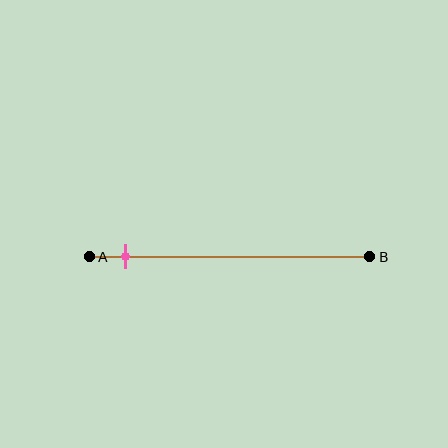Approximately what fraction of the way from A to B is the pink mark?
The pink mark is approximately 15% of the way from A to B.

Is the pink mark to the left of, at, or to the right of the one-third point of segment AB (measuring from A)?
The pink mark is to the left of the one-third point of segment AB.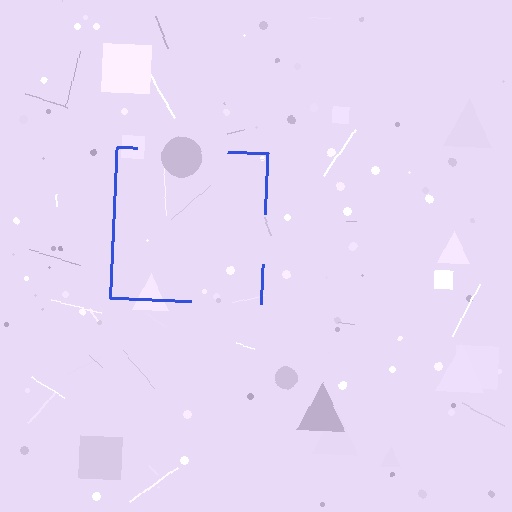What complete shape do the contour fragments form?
The contour fragments form a square.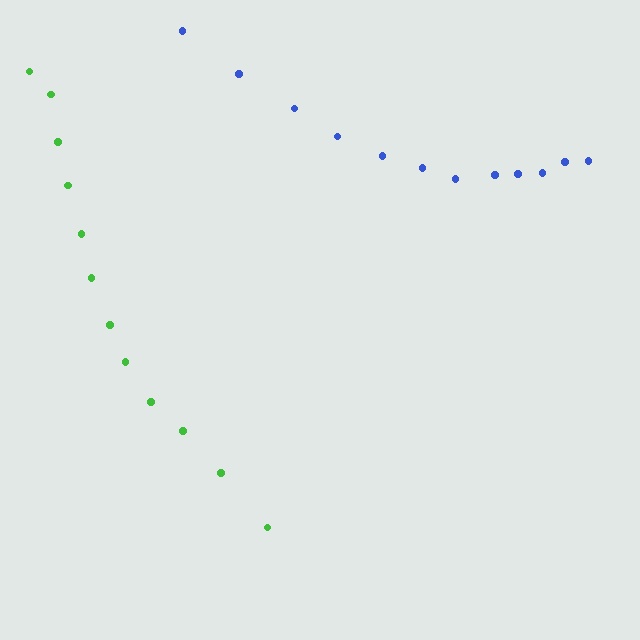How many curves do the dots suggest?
There are 2 distinct paths.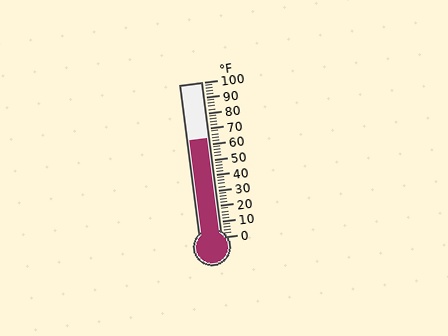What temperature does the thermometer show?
The thermometer shows approximately 64°F.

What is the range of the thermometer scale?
The thermometer scale ranges from 0°F to 100°F.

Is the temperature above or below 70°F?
The temperature is below 70°F.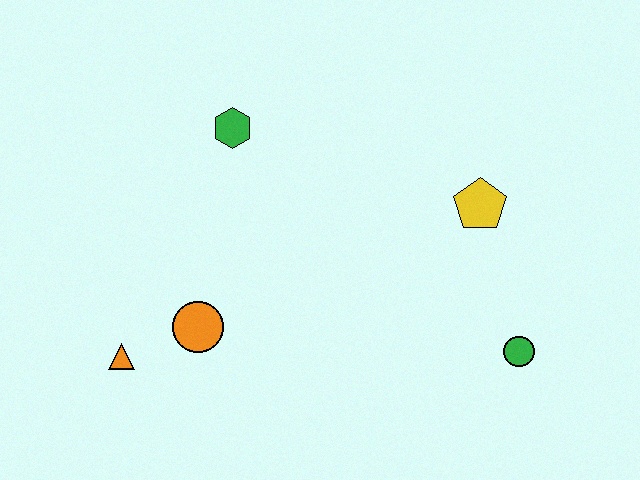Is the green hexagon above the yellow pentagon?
Yes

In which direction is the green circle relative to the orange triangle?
The green circle is to the right of the orange triangle.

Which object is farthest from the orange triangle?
The green circle is farthest from the orange triangle.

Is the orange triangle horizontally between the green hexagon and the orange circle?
No